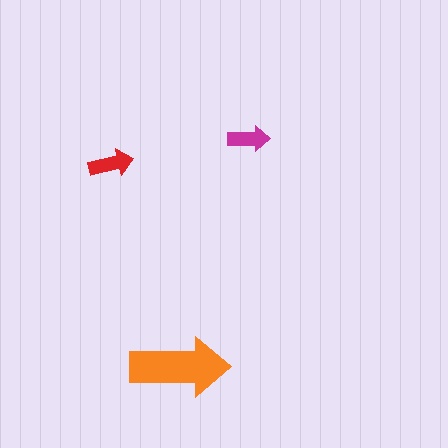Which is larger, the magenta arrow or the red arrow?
The red one.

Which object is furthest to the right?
The magenta arrow is rightmost.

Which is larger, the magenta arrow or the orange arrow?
The orange one.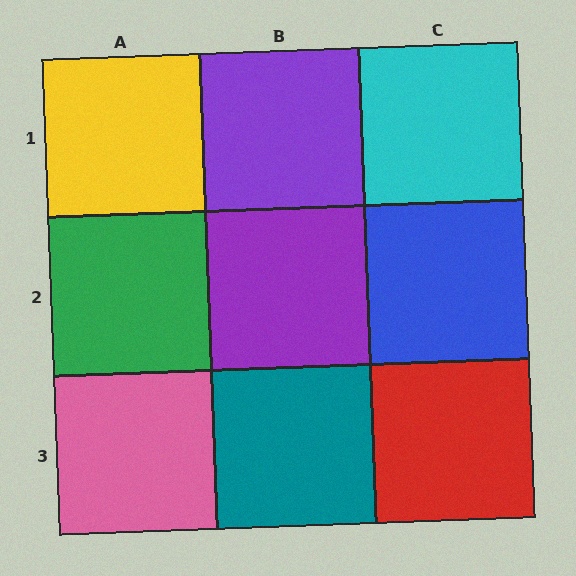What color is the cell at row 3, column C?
Red.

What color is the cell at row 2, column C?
Blue.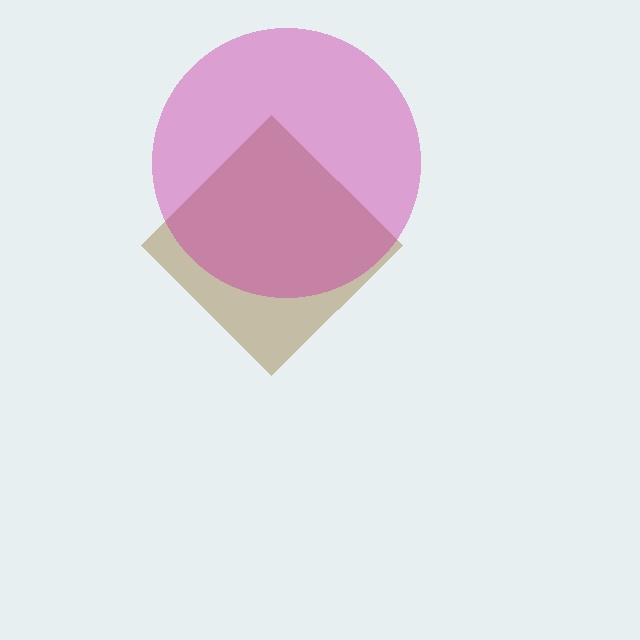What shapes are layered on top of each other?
The layered shapes are: a brown diamond, a magenta circle.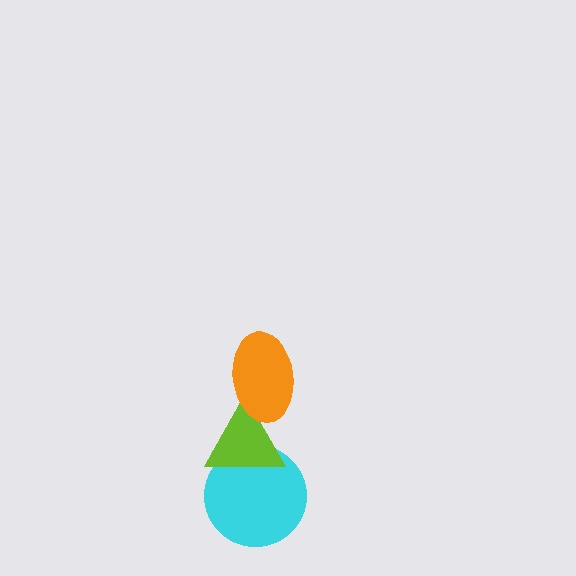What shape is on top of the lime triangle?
The orange ellipse is on top of the lime triangle.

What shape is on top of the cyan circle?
The lime triangle is on top of the cyan circle.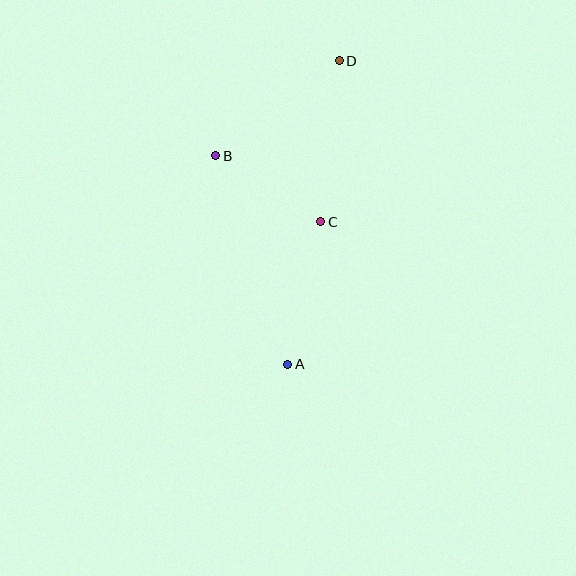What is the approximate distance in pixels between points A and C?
The distance between A and C is approximately 147 pixels.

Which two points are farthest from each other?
Points A and D are farthest from each other.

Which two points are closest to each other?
Points B and C are closest to each other.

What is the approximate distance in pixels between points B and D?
The distance between B and D is approximately 155 pixels.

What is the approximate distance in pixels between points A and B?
The distance between A and B is approximately 221 pixels.